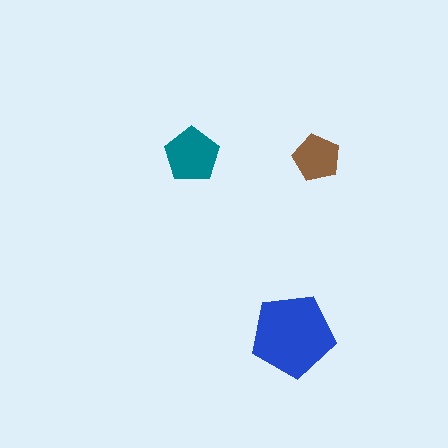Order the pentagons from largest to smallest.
the blue one, the teal one, the brown one.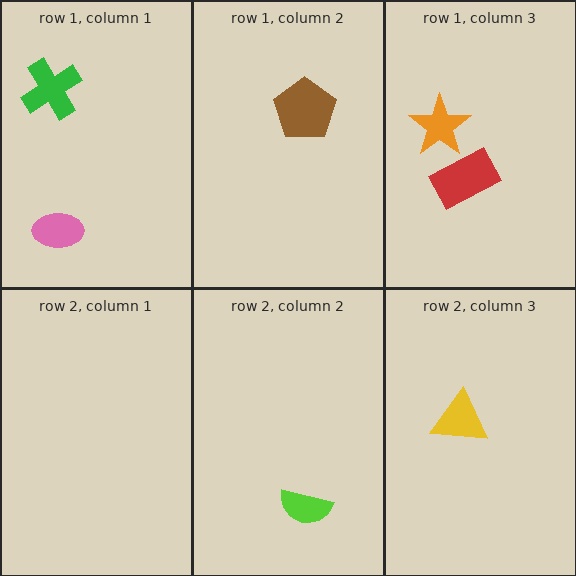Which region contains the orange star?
The row 1, column 3 region.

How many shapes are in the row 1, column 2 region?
1.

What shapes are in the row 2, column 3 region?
The yellow triangle.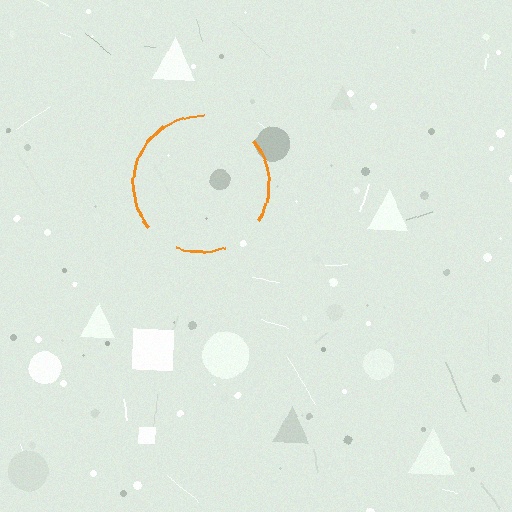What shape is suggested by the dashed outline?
The dashed outline suggests a circle.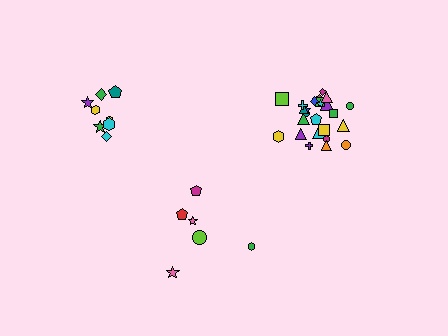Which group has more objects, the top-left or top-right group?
The top-right group.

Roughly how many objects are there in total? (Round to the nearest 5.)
Roughly 40 objects in total.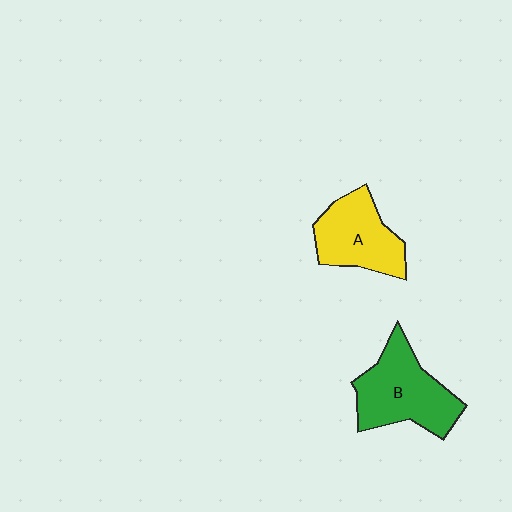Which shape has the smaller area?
Shape A (yellow).